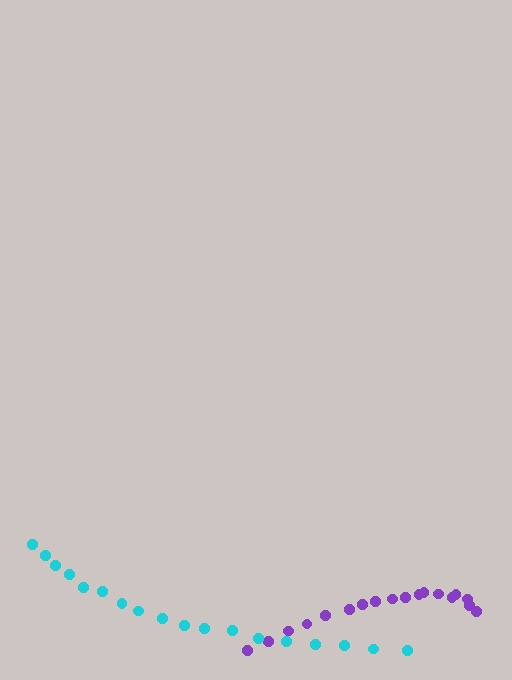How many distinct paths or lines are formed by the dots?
There are 2 distinct paths.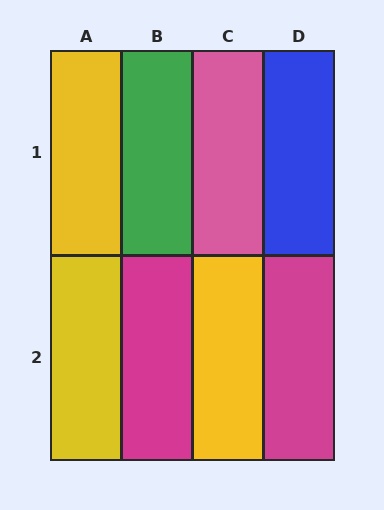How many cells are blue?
1 cell is blue.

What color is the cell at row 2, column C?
Yellow.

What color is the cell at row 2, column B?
Magenta.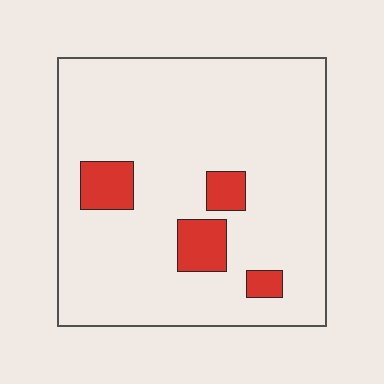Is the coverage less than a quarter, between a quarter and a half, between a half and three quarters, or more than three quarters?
Less than a quarter.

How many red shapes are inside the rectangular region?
4.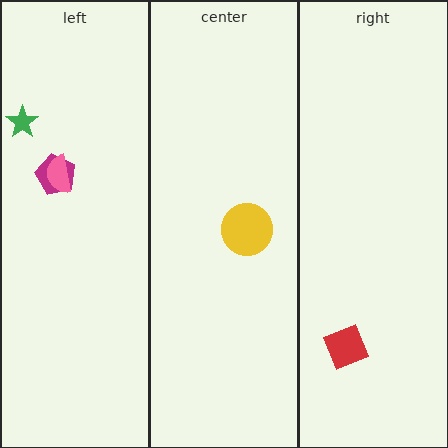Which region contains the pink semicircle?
The left region.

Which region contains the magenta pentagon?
The left region.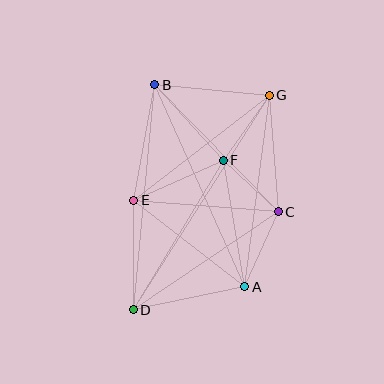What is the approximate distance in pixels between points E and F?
The distance between E and F is approximately 98 pixels.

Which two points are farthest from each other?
Points D and G are farthest from each other.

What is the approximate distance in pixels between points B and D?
The distance between B and D is approximately 226 pixels.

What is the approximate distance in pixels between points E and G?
The distance between E and G is approximately 171 pixels.